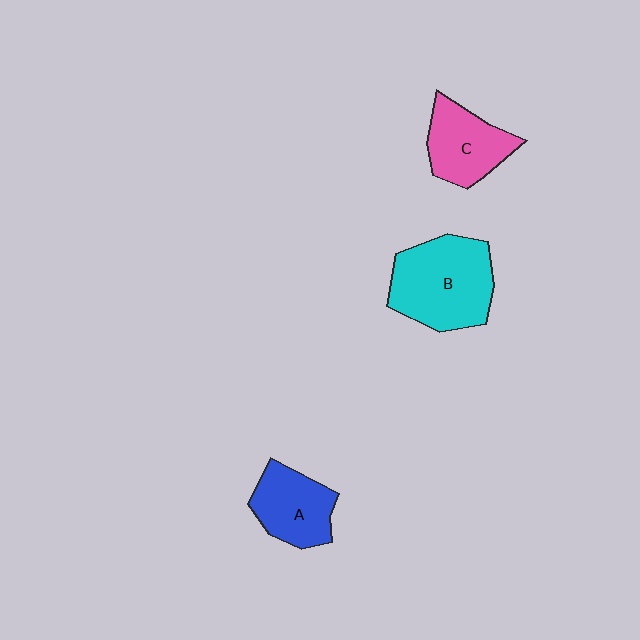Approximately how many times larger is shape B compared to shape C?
Approximately 1.5 times.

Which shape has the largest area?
Shape B (cyan).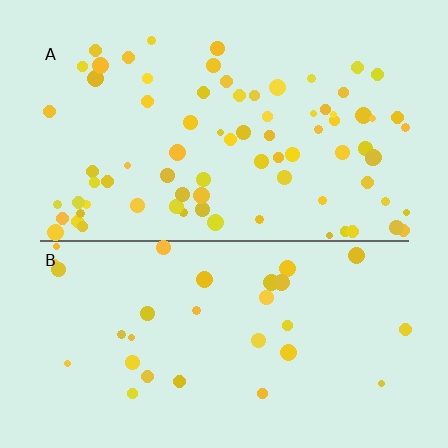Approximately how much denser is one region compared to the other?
Approximately 2.5× — region A over region B.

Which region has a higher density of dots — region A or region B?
A (the top).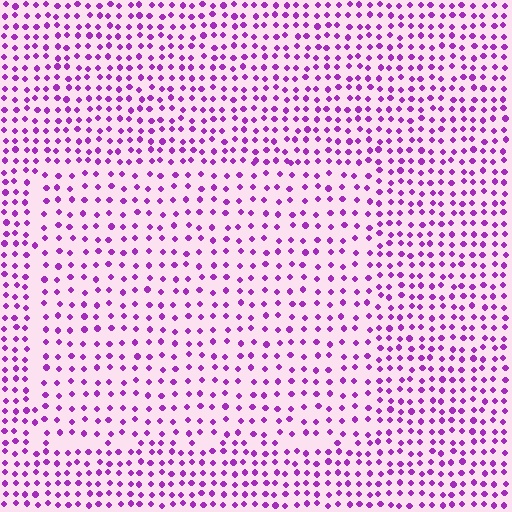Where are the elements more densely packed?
The elements are more densely packed outside the rectangle boundary.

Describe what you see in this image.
The image contains small purple elements arranged at two different densities. A rectangle-shaped region is visible where the elements are less densely packed than the surrounding area.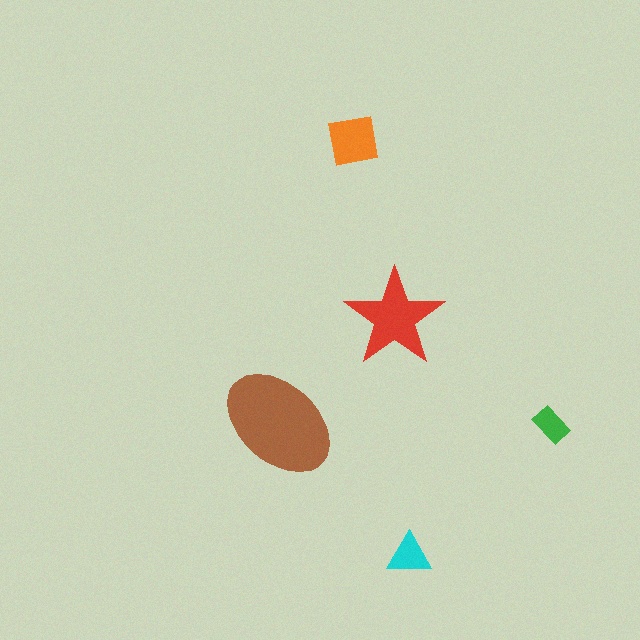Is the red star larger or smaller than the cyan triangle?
Larger.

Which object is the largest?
The brown ellipse.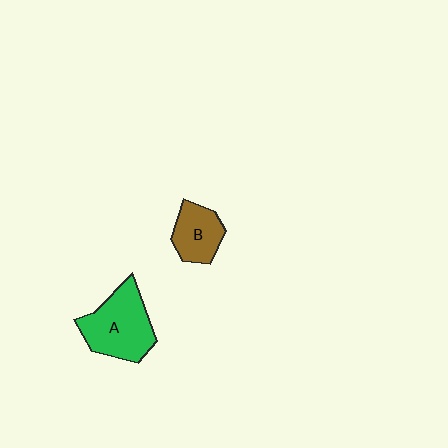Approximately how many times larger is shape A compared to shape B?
Approximately 1.6 times.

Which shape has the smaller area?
Shape B (brown).